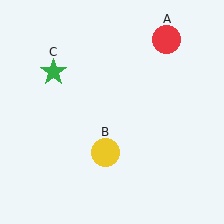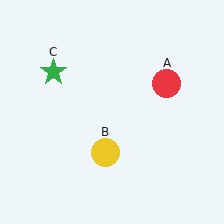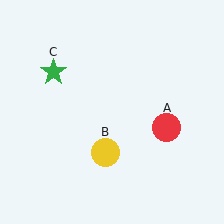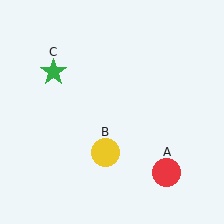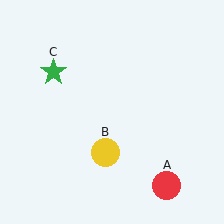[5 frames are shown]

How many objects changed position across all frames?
1 object changed position: red circle (object A).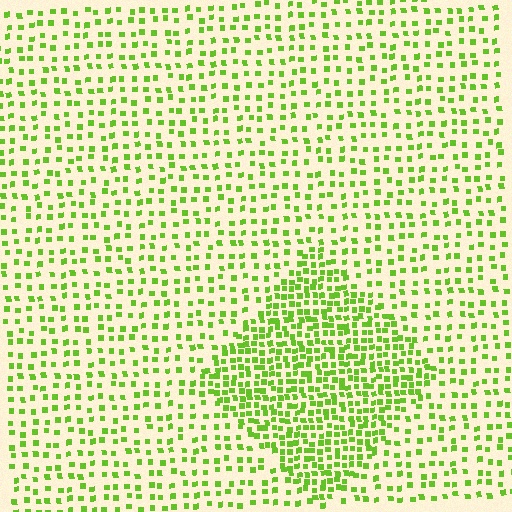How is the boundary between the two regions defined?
The boundary is defined by a change in element density (approximately 2.1x ratio). All elements are the same color, size, and shape.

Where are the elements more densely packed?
The elements are more densely packed inside the diamond boundary.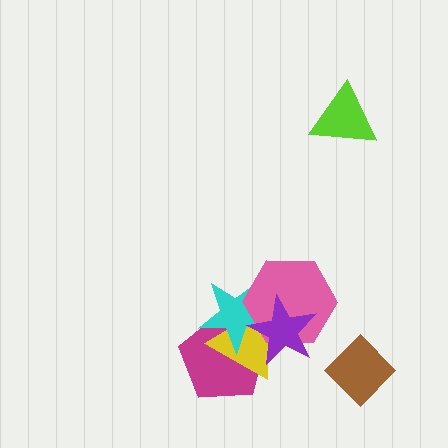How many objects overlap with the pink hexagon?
3 objects overlap with the pink hexagon.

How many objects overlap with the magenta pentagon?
3 objects overlap with the magenta pentagon.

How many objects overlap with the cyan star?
4 objects overlap with the cyan star.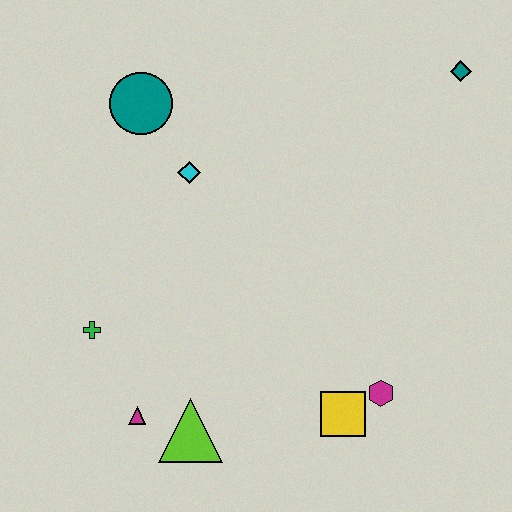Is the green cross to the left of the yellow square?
Yes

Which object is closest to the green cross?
The magenta triangle is closest to the green cross.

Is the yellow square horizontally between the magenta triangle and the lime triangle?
No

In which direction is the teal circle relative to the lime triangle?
The teal circle is above the lime triangle.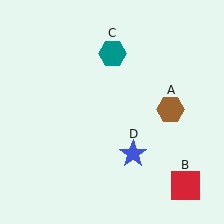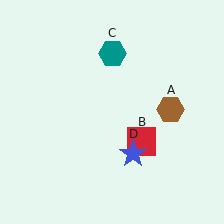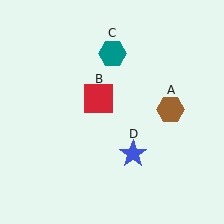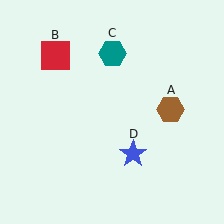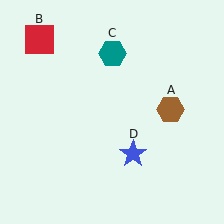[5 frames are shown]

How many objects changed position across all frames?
1 object changed position: red square (object B).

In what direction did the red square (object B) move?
The red square (object B) moved up and to the left.